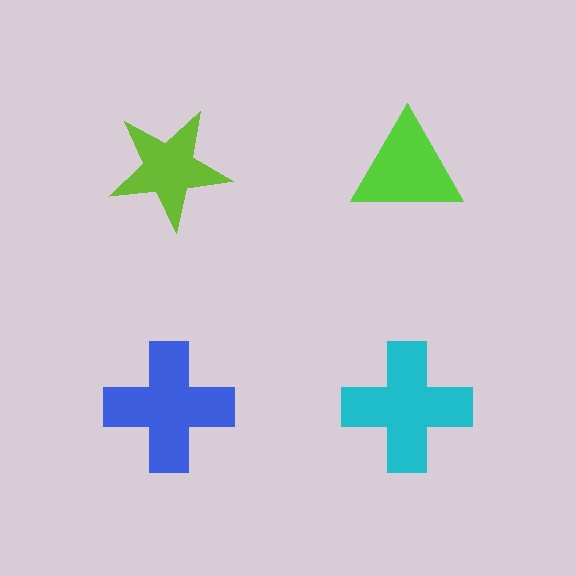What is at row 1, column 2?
A lime triangle.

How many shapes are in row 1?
2 shapes.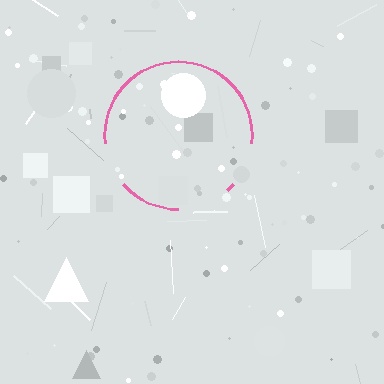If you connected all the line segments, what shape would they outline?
They would outline a circle.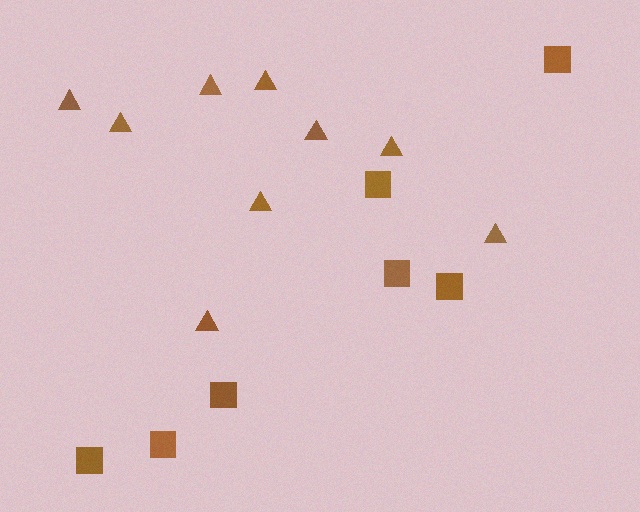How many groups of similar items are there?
There are 2 groups: one group of squares (7) and one group of triangles (9).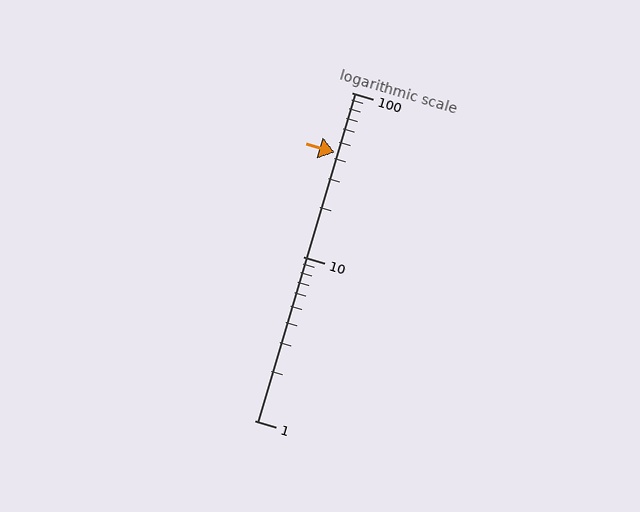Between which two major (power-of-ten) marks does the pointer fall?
The pointer is between 10 and 100.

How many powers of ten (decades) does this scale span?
The scale spans 2 decades, from 1 to 100.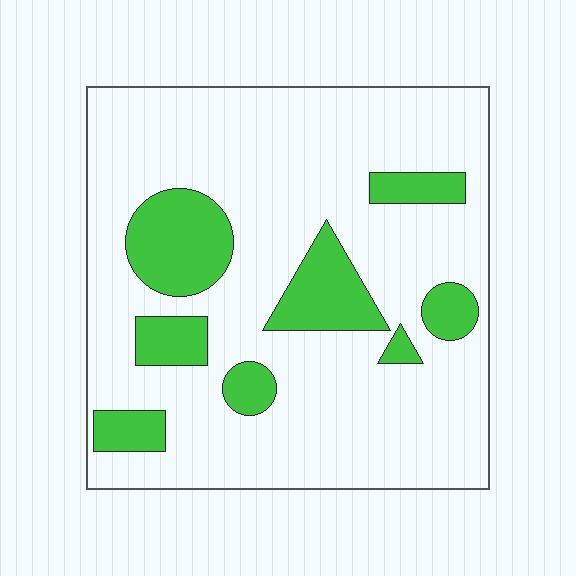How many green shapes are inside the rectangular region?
8.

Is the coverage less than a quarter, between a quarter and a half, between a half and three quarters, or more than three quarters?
Less than a quarter.